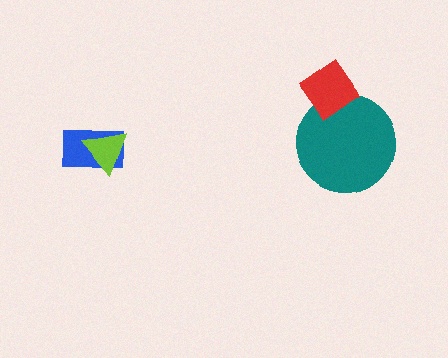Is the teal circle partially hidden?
Yes, it is partially covered by another shape.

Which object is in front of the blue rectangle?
The lime triangle is in front of the blue rectangle.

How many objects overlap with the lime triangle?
1 object overlaps with the lime triangle.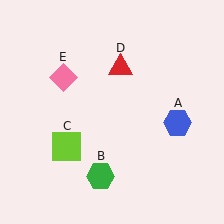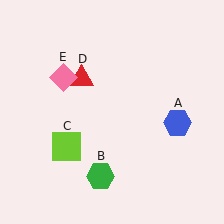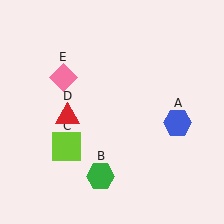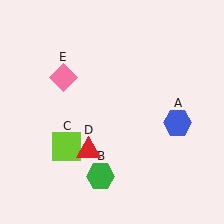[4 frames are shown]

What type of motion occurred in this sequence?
The red triangle (object D) rotated counterclockwise around the center of the scene.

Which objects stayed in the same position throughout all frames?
Blue hexagon (object A) and green hexagon (object B) and lime square (object C) and pink diamond (object E) remained stationary.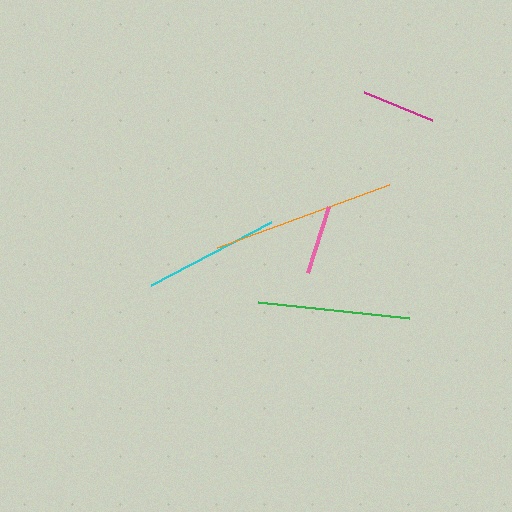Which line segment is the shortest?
The pink line is the shortest at approximately 70 pixels.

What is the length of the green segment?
The green segment is approximately 151 pixels long.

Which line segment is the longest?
The orange line is the longest at approximately 183 pixels.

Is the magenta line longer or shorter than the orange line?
The orange line is longer than the magenta line.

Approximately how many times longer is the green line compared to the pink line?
The green line is approximately 2.2 times the length of the pink line.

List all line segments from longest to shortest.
From longest to shortest: orange, green, cyan, magenta, pink.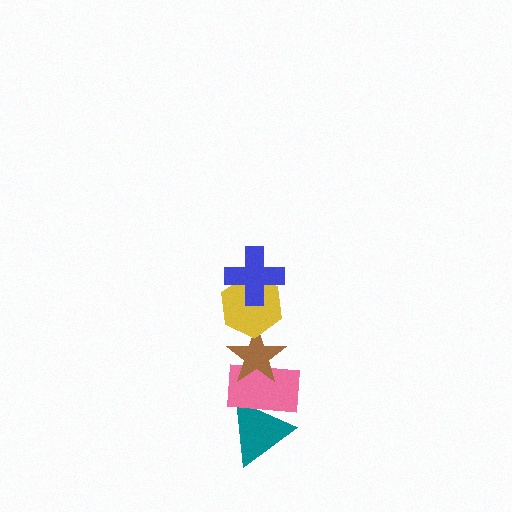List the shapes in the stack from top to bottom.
From top to bottom: the blue cross, the yellow hexagon, the brown star, the pink rectangle, the teal triangle.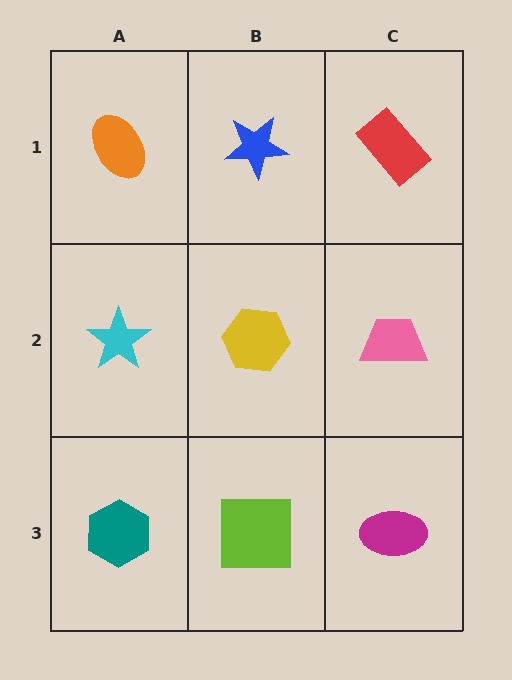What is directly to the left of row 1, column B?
An orange ellipse.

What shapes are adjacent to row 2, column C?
A red rectangle (row 1, column C), a magenta ellipse (row 3, column C), a yellow hexagon (row 2, column B).